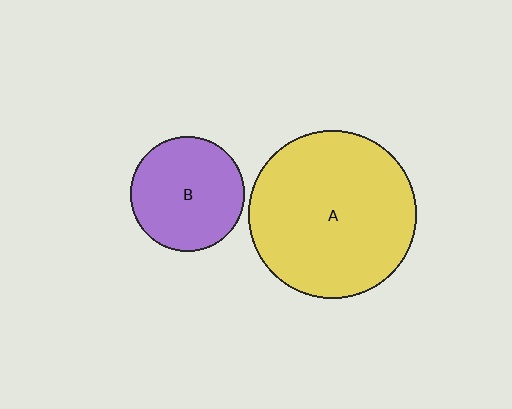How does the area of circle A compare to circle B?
Approximately 2.2 times.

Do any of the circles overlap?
No, none of the circles overlap.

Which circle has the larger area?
Circle A (yellow).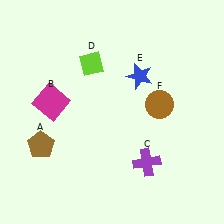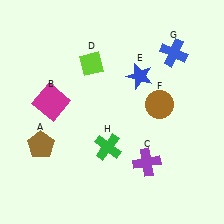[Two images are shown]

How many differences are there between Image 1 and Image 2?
There are 2 differences between the two images.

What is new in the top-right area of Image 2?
A blue cross (G) was added in the top-right area of Image 2.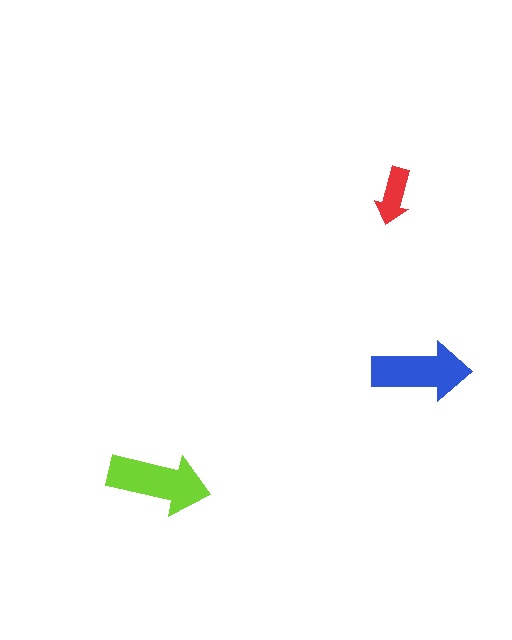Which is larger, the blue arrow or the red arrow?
The blue one.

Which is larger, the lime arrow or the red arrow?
The lime one.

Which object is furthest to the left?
The lime arrow is leftmost.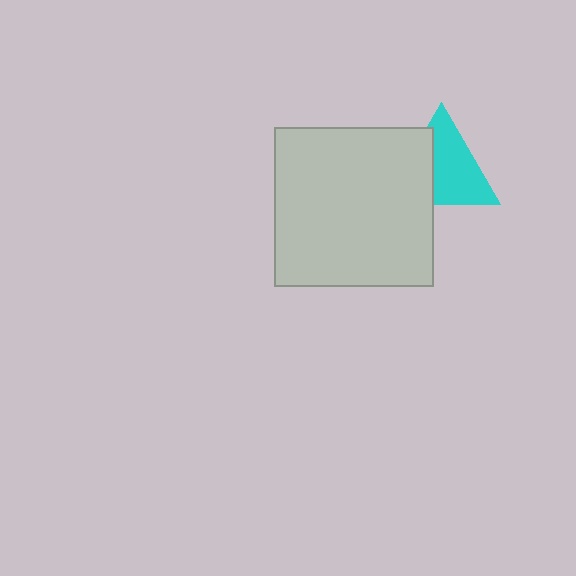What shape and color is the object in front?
The object in front is a light gray square.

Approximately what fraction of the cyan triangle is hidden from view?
Roughly 37% of the cyan triangle is hidden behind the light gray square.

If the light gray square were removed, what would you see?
You would see the complete cyan triangle.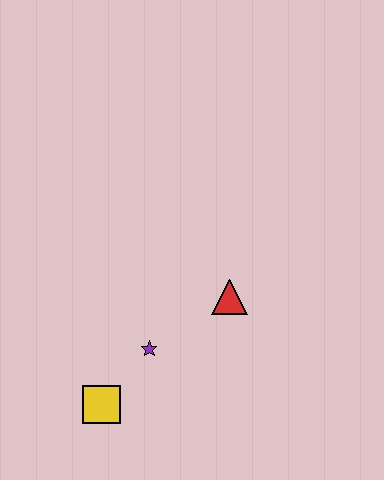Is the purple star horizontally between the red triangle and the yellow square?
Yes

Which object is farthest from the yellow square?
The red triangle is farthest from the yellow square.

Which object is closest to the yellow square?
The purple star is closest to the yellow square.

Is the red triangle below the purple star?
No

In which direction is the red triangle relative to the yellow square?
The red triangle is to the right of the yellow square.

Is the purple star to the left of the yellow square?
No